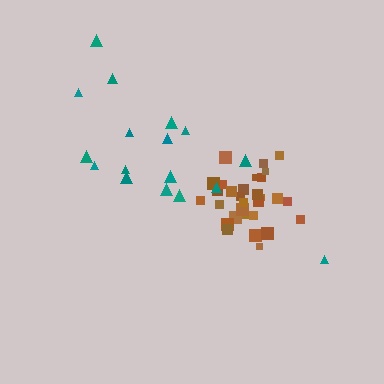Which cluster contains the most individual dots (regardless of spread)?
Brown (30).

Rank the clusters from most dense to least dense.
brown, teal.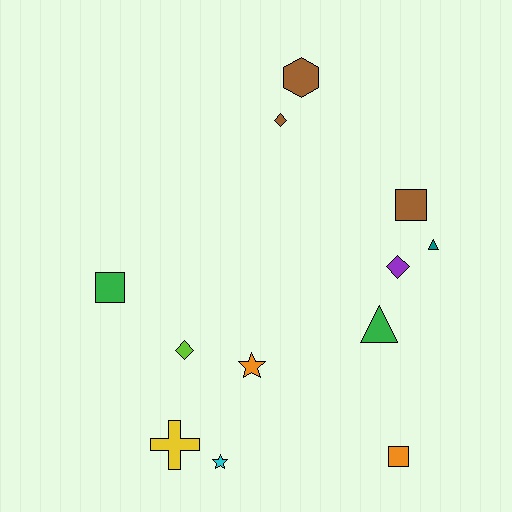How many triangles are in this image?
There are 2 triangles.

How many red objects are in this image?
There are no red objects.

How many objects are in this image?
There are 12 objects.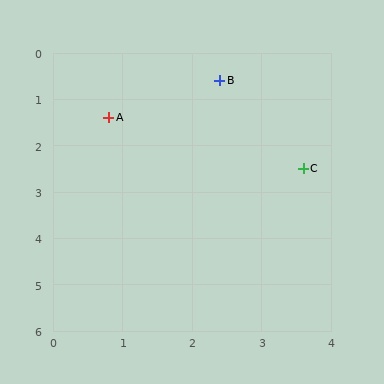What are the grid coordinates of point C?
Point C is at approximately (3.6, 2.5).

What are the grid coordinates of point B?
Point B is at approximately (2.4, 0.6).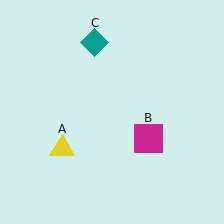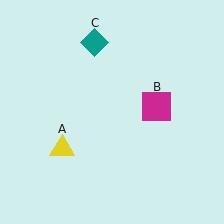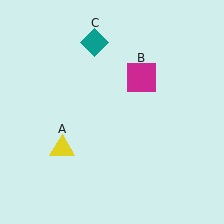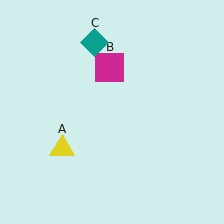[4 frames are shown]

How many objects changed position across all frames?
1 object changed position: magenta square (object B).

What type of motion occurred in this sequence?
The magenta square (object B) rotated counterclockwise around the center of the scene.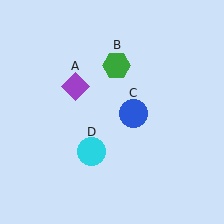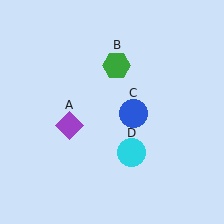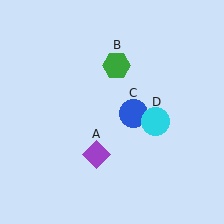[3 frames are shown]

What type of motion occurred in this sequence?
The purple diamond (object A), cyan circle (object D) rotated counterclockwise around the center of the scene.